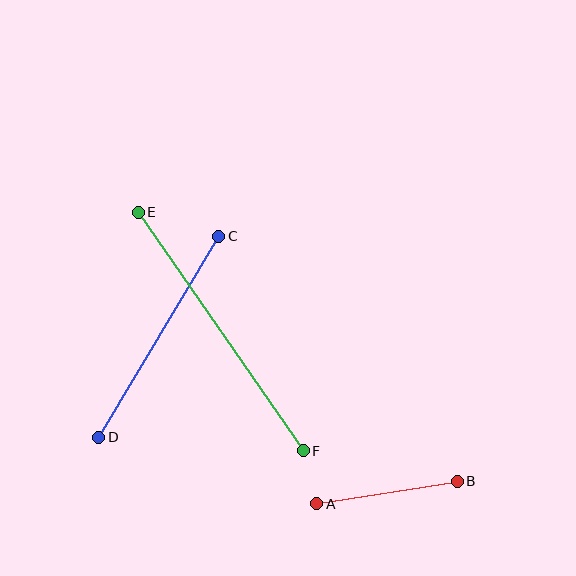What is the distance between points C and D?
The distance is approximately 234 pixels.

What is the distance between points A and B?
The distance is approximately 142 pixels.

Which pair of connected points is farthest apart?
Points E and F are farthest apart.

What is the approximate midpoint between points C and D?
The midpoint is at approximately (159, 337) pixels.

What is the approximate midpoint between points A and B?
The midpoint is at approximately (387, 493) pixels.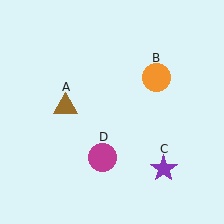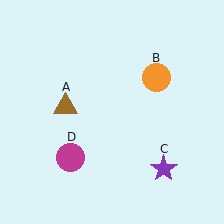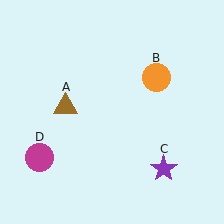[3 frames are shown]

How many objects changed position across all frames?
1 object changed position: magenta circle (object D).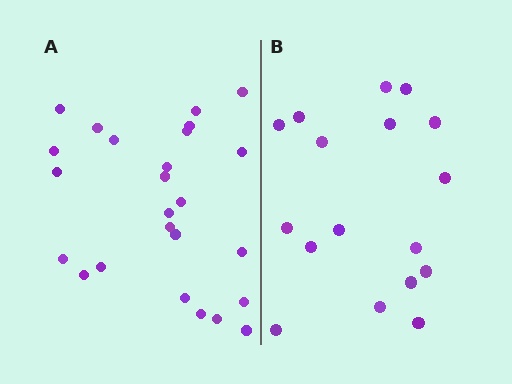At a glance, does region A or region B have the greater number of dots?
Region A (the left region) has more dots.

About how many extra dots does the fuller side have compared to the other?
Region A has roughly 8 or so more dots than region B.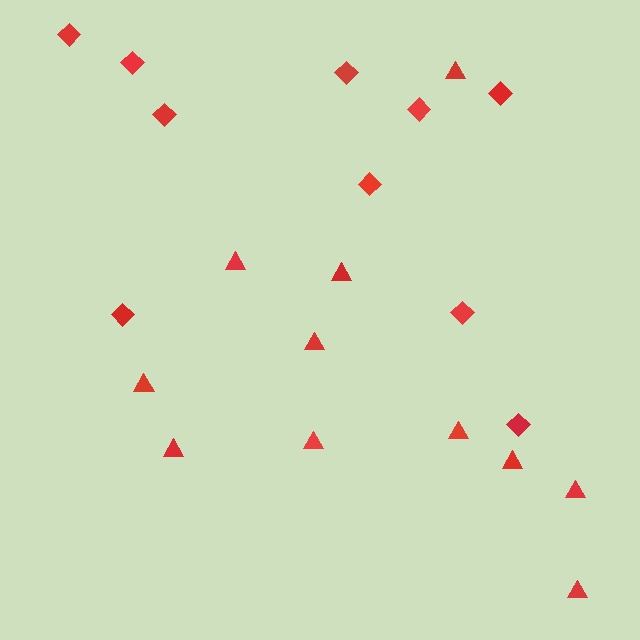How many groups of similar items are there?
There are 2 groups: one group of triangles (11) and one group of diamonds (10).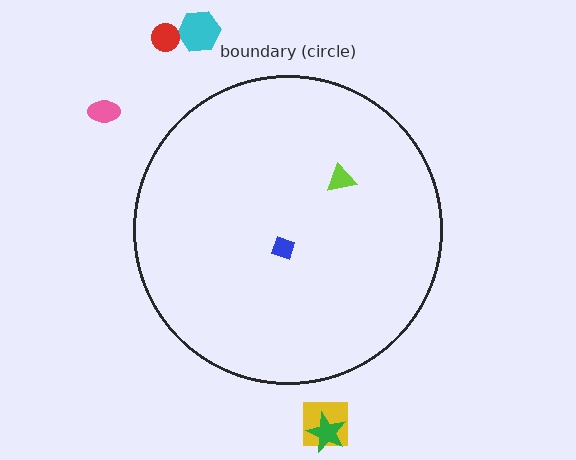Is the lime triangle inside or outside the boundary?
Inside.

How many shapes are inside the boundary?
2 inside, 5 outside.